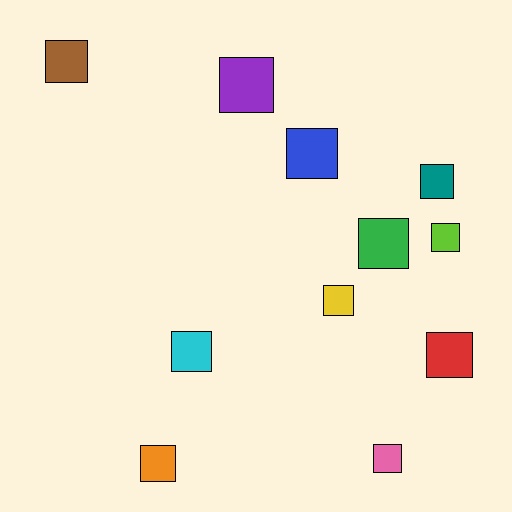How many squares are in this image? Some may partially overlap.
There are 11 squares.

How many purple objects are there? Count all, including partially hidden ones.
There is 1 purple object.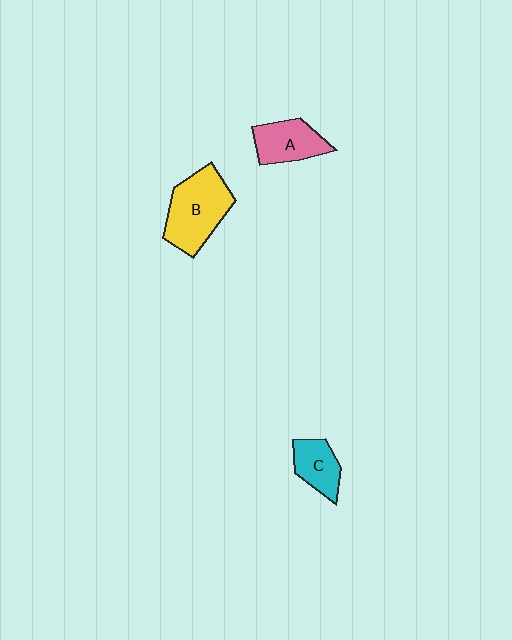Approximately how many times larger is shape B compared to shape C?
Approximately 1.9 times.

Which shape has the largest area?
Shape B (yellow).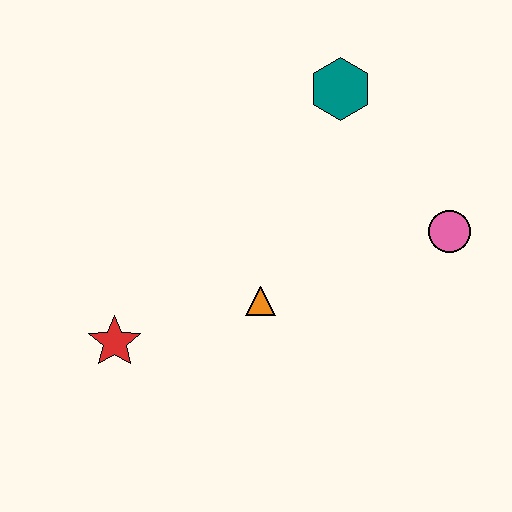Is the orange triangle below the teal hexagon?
Yes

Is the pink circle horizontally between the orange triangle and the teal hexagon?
No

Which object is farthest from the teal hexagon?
The red star is farthest from the teal hexagon.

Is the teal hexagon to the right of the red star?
Yes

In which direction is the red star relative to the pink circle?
The red star is to the left of the pink circle.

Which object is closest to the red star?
The orange triangle is closest to the red star.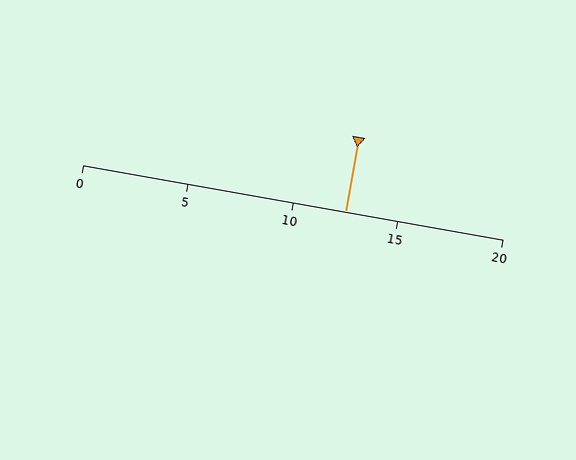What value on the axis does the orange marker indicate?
The marker indicates approximately 12.5.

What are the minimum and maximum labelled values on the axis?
The axis runs from 0 to 20.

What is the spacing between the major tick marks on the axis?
The major ticks are spaced 5 apart.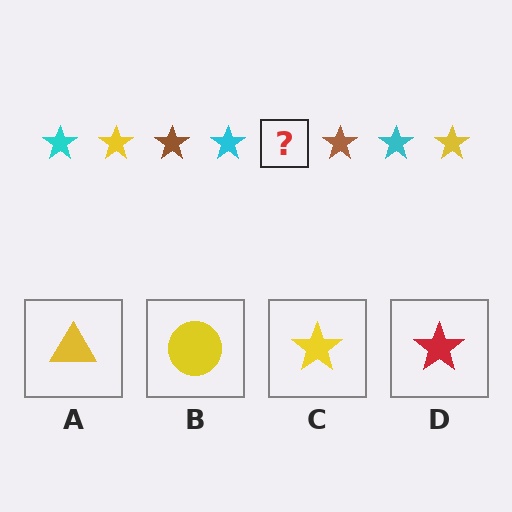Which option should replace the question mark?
Option C.